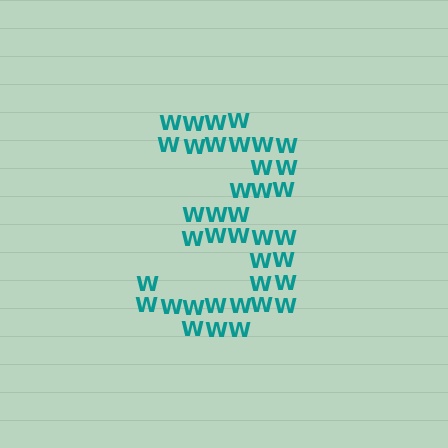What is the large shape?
The large shape is the digit 3.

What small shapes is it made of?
It is made of small letter W's.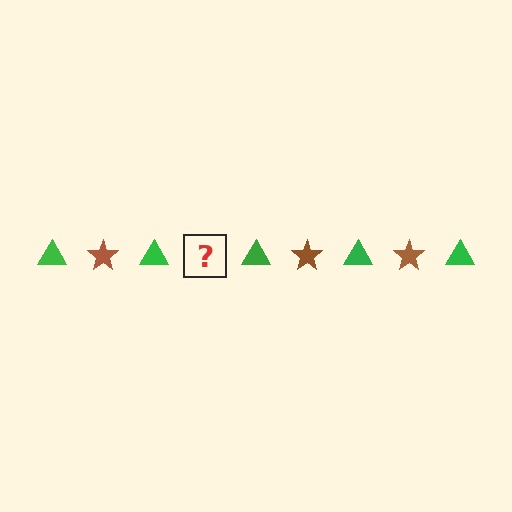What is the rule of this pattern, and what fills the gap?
The rule is that the pattern alternates between green triangle and brown star. The gap should be filled with a brown star.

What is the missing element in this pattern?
The missing element is a brown star.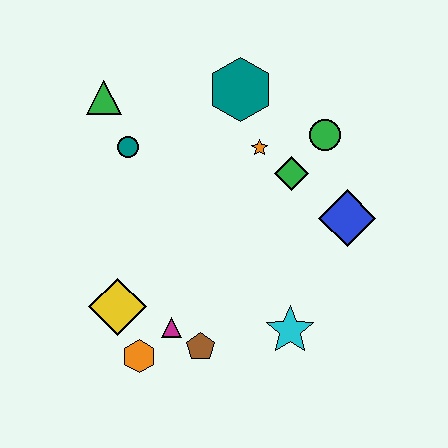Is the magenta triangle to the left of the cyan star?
Yes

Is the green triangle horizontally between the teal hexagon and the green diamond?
No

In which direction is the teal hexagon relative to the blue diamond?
The teal hexagon is above the blue diamond.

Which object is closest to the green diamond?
The orange star is closest to the green diamond.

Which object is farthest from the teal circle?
The cyan star is farthest from the teal circle.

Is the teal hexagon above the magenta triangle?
Yes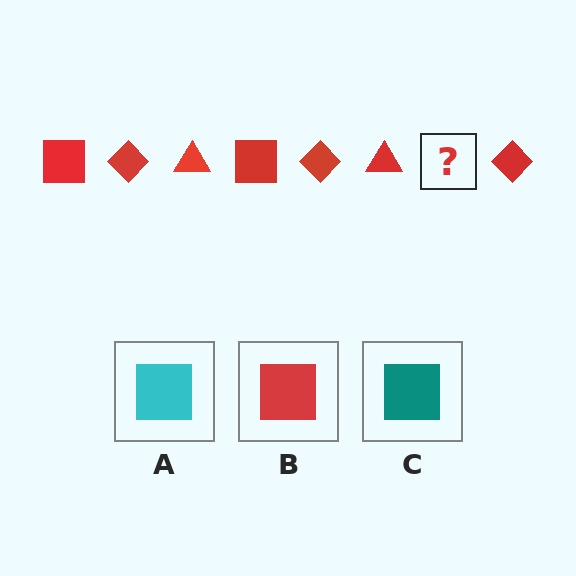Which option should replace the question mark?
Option B.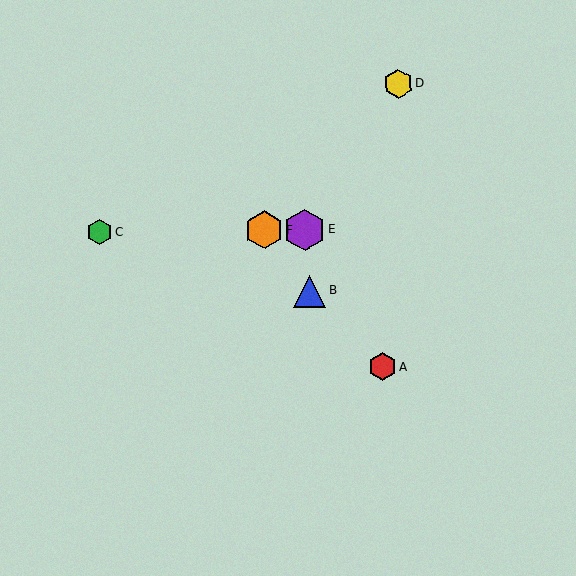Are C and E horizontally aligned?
Yes, both are at y≈232.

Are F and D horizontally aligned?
No, F is at y≈230 and D is at y≈84.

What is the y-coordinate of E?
Object E is at y≈230.